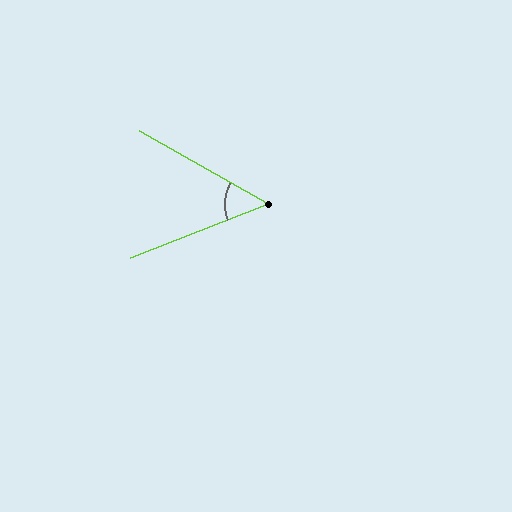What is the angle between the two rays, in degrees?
Approximately 51 degrees.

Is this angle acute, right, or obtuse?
It is acute.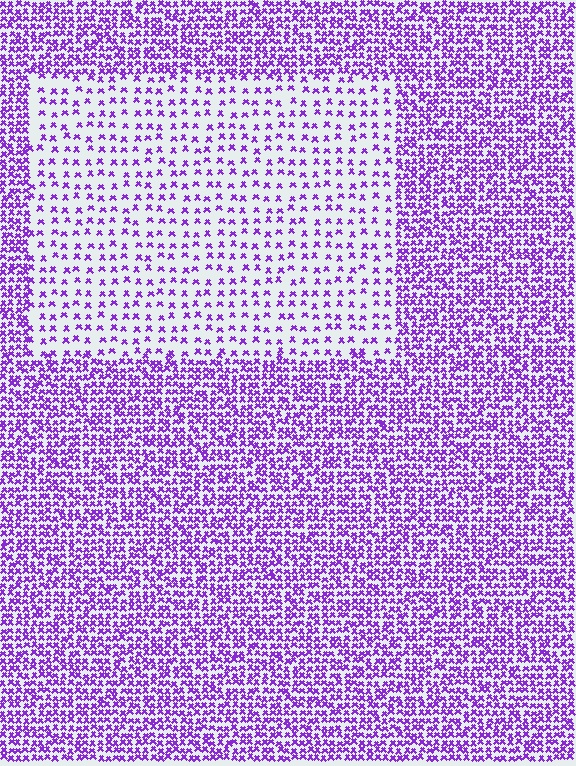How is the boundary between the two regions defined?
The boundary is defined by a change in element density (approximately 2.6x ratio). All elements are the same color, size, and shape.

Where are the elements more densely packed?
The elements are more densely packed outside the rectangle boundary.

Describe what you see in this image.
The image contains small purple elements arranged at two different densities. A rectangle-shaped region is visible where the elements are less densely packed than the surrounding area.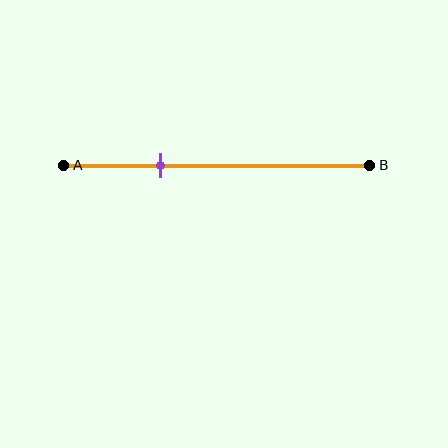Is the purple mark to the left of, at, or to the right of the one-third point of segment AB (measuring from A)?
The purple mark is approximately at the one-third point of segment AB.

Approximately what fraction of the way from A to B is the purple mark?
The purple mark is approximately 30% of the way from A to B.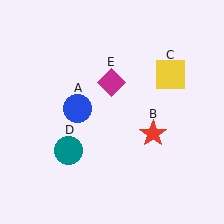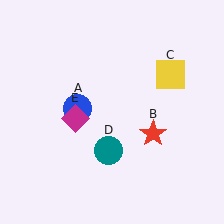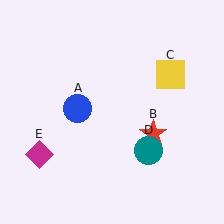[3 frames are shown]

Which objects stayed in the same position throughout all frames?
Blue circle (object A) and red star (object B) and yellow square (object C) remained stationary.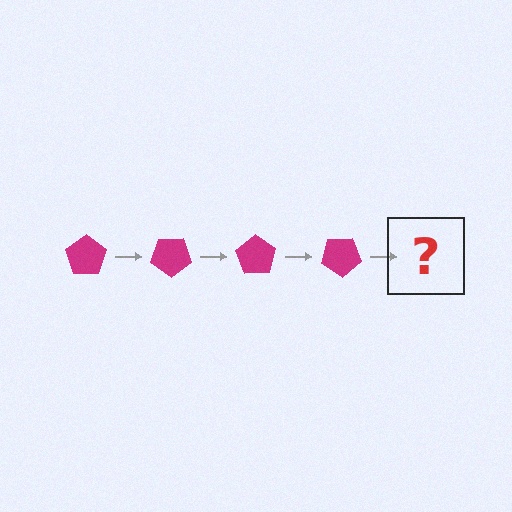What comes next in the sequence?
The next element should be a magenta pentagon rotated 140 degrees.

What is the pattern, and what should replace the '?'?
The pattern is that the pentagon rotates 35 degrees each step. The '?' should be a magenta pentagon rotated 140 degrees.